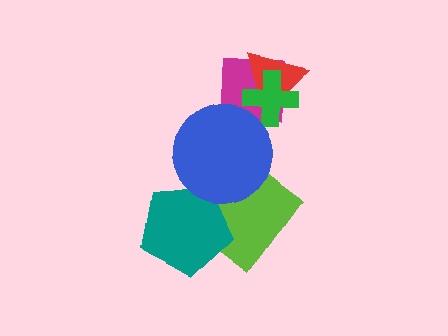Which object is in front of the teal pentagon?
The blue circle is in front of the teal pentagon.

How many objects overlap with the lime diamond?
2 objects overlap with the lime diamond.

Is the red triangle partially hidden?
Yes, it is partially covered by another shape.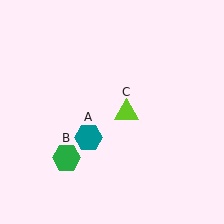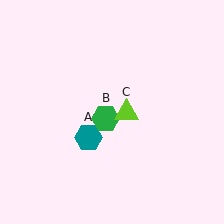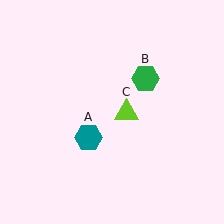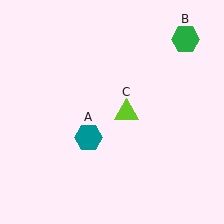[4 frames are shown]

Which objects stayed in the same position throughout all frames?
Teal hexagon (object A) and lime triangle (object C) remained stationary.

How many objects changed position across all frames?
1 object changed position: green hexagon (object B).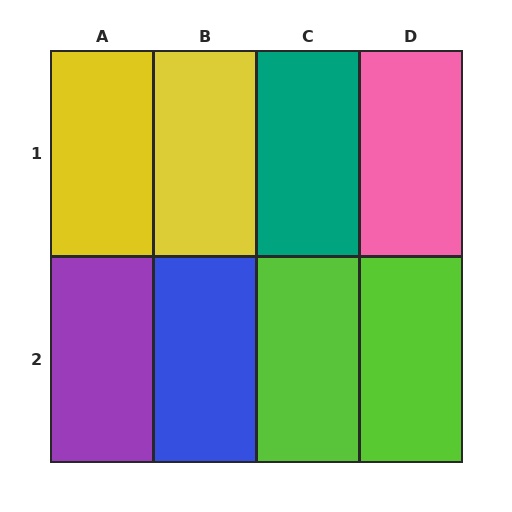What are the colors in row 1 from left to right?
Yellow, yellow, teal, pink.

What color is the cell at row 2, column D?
Lime.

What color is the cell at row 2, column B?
Blue.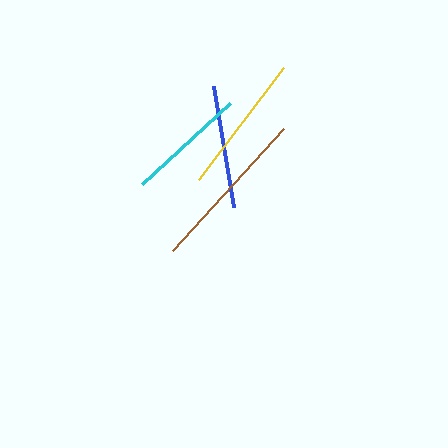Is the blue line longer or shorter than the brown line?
The brown line is longer than the blue line.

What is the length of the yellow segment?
The yellow segment is approximately 141 pixels long.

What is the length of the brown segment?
The brown segment is approximately 165 pixels long.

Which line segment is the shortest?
The cyan line is the shortest at approximately 119 pixels.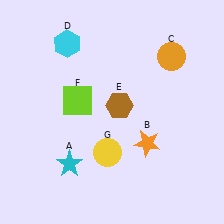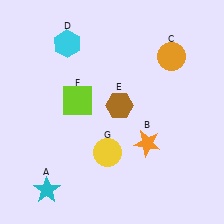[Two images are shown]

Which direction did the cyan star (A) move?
The cyan star (A) moved down.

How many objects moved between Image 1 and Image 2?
1 object moved between the two images.